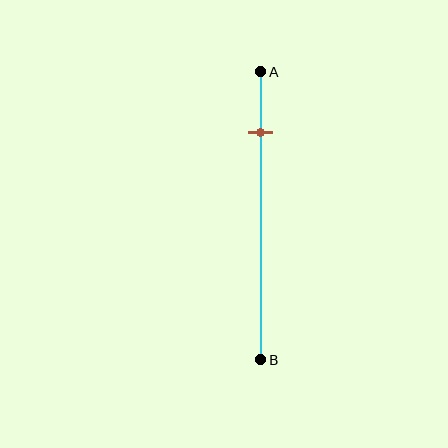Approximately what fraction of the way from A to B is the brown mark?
The brown mark is approximately 20% of the way from A to B.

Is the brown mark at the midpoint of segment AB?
No, the mark is at about 20% from A, not at the 50% midpoint.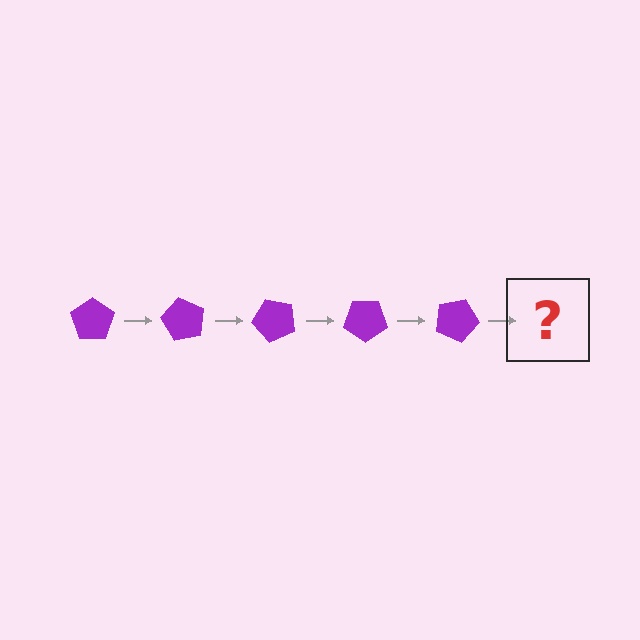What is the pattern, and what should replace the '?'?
The pattern is that the pentagon rotates 60 degrees each step. The '?' should be a purple pentagon rotated 300 degrees.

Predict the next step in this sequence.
The next step is a purple pentagon rotated 300 degrees.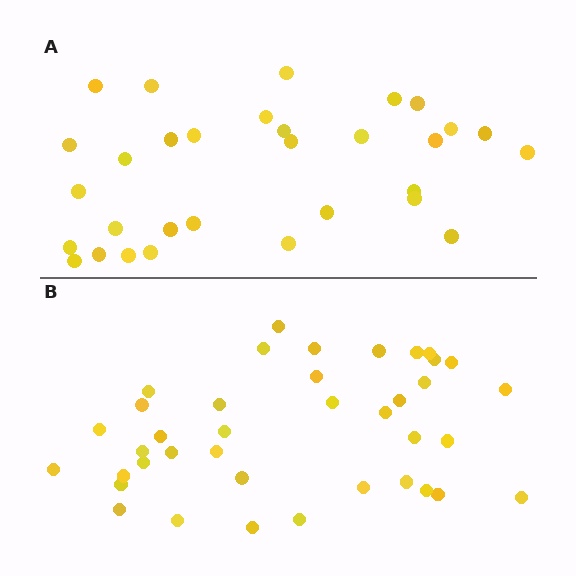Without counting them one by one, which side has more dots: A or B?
Region B (the bottom region) has more dots.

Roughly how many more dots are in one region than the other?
Region B has roughly 8 or so more dots than region A.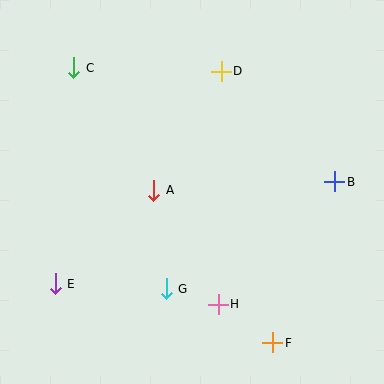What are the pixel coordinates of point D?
Point D is at (221, 71).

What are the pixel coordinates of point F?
Point F is at (273, 343).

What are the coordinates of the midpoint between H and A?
The midpoint between H and A is at (186, 247).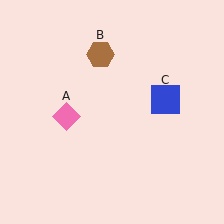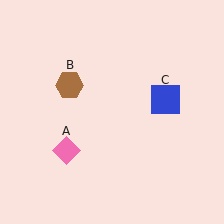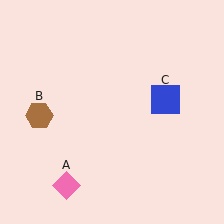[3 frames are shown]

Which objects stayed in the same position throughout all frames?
Blue square (object C) remained stationary.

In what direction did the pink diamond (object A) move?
The pink diamond (object A) moved down.